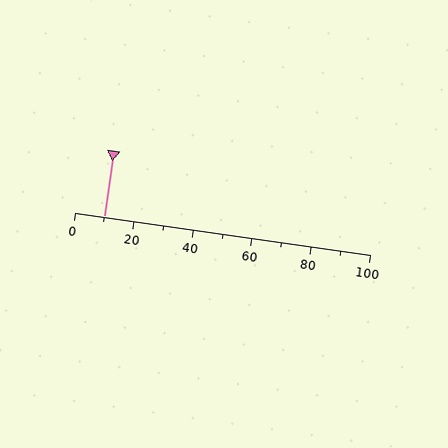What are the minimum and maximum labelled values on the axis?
The axis runs from 0 to 100.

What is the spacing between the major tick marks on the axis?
The major ticks are spaced 20 apart.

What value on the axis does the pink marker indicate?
The marker indicates approximately 10.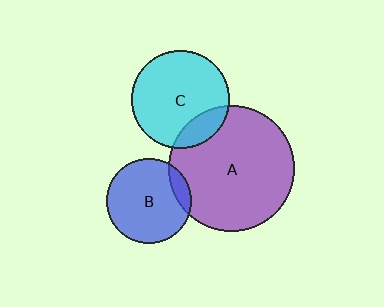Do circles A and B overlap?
Yes.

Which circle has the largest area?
Circle A (purple).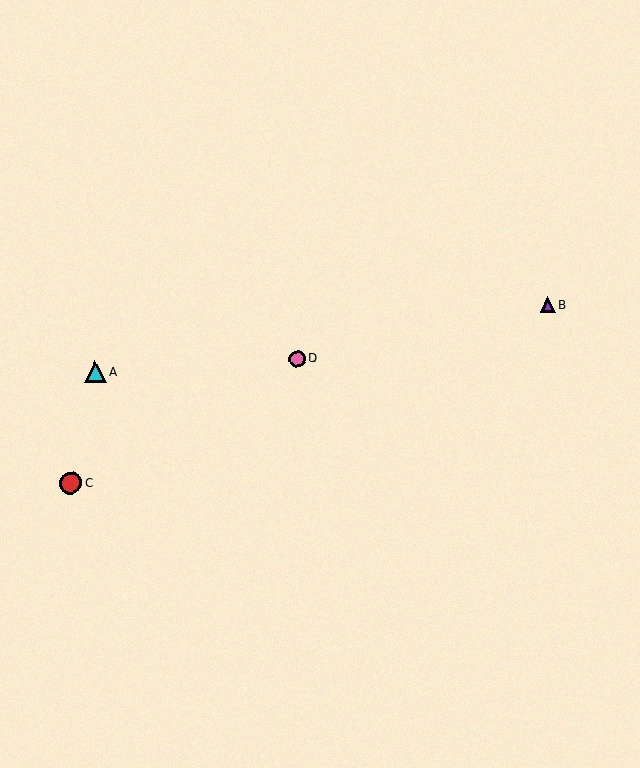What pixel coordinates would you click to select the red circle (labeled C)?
Click at (71, 483) to select the red circle C.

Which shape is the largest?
The cyan triangle (labeled A) is the largest.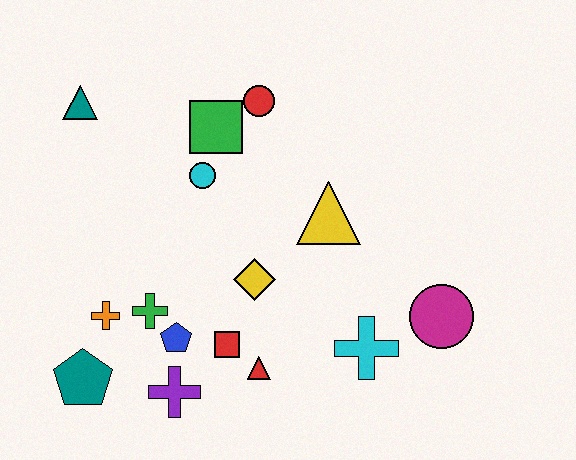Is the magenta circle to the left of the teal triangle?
No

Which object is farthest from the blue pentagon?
The magenta circle is farthest from the blue pentagon.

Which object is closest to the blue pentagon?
The green cross is closest to the blue pentagon.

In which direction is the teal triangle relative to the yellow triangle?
The teal triangle is to the left of the yellow triangle.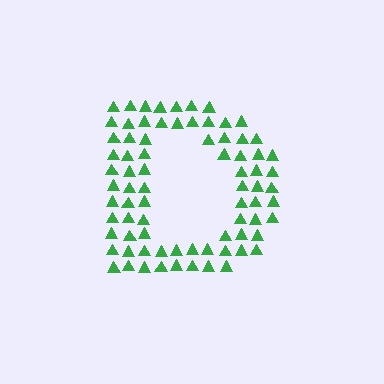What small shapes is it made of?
It is made of small triangles.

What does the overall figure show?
The overall figure shows the letter D.